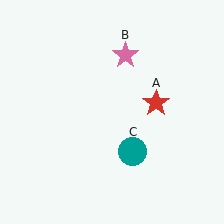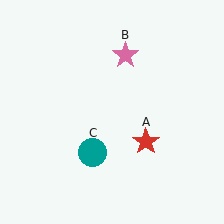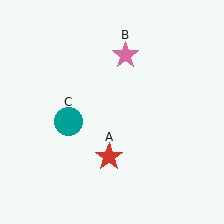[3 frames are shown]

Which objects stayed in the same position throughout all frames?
Pink star (object B) remained stationary.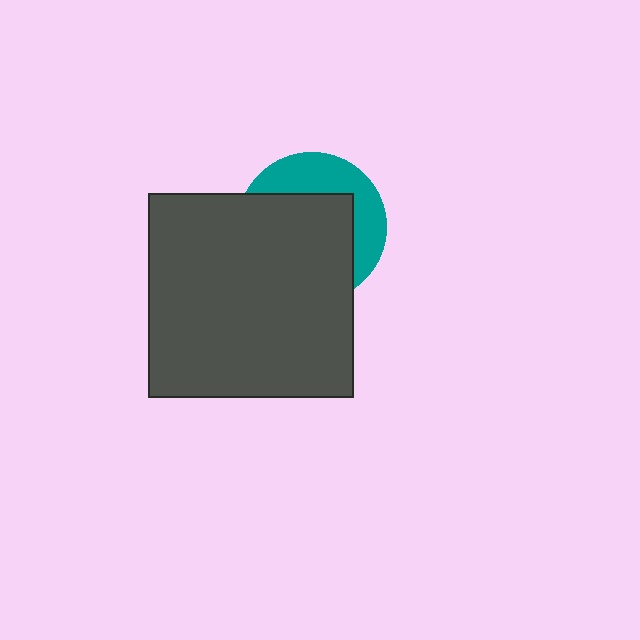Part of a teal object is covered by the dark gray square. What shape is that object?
It is a circle.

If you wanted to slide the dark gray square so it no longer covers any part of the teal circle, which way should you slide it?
Slide it toward the lower-left — that is the most direct way to separate the two shapes.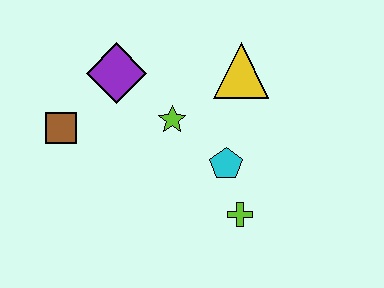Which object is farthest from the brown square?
The lime cross is farthest from the brown square.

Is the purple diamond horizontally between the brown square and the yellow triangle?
Yes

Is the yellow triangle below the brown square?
No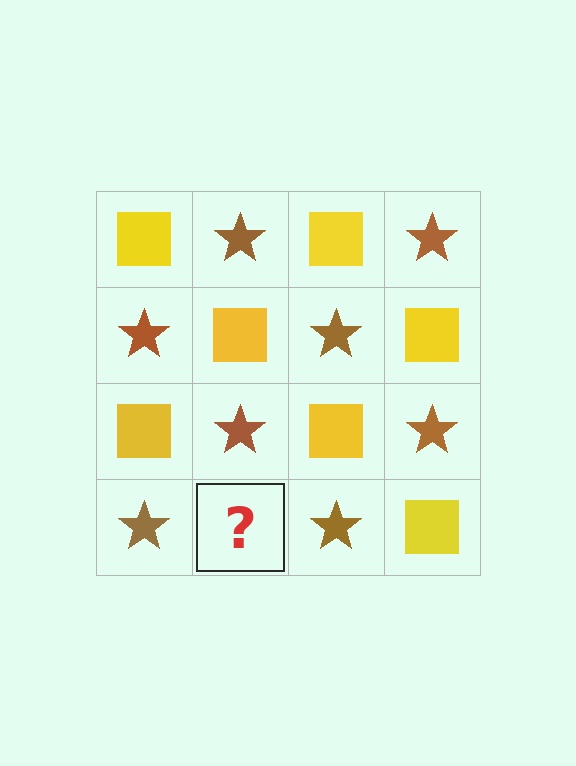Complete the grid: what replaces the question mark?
The question mark should be replaced with a yellow square.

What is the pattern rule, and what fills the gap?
The rule is that it alternates yellow square and brown star in a checkerboard pattern. The gap should be filled with a yellow square.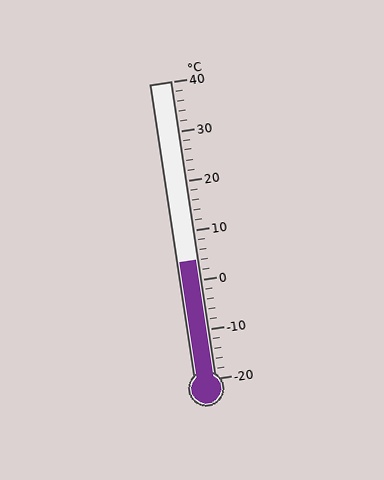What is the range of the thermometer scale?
The thermometer scale ranges from -20°C to 40°C.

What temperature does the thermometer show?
The thermometer shows approximately 4°C.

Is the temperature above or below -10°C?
The temperature is above -10°C.